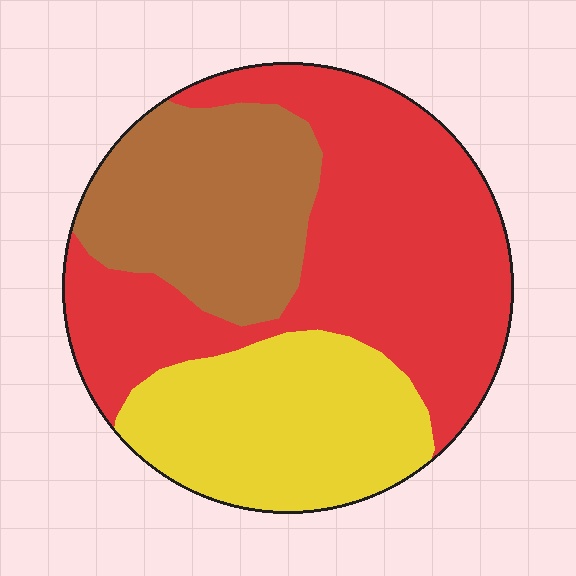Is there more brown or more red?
Red.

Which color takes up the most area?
Red, at roughly 50%.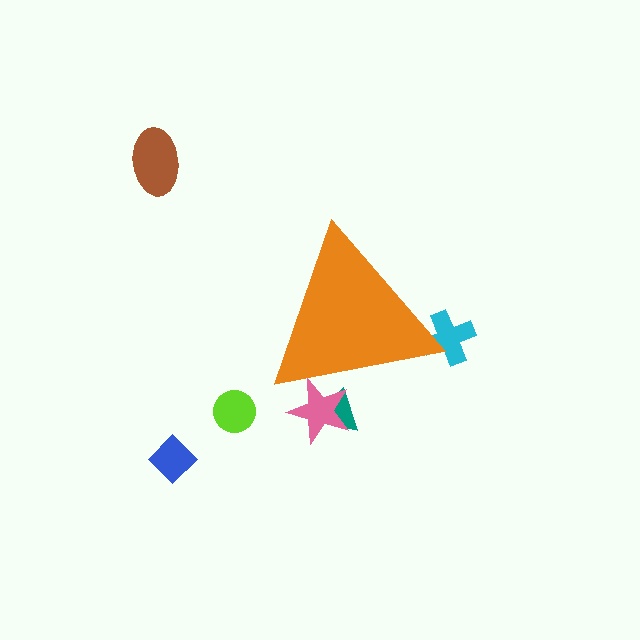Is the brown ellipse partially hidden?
No, the brown ellipse is fully visible.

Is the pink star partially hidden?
Yes, the pink star is partially hidden behind the orange triangle.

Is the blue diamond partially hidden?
No, the blue diamond is fully visible.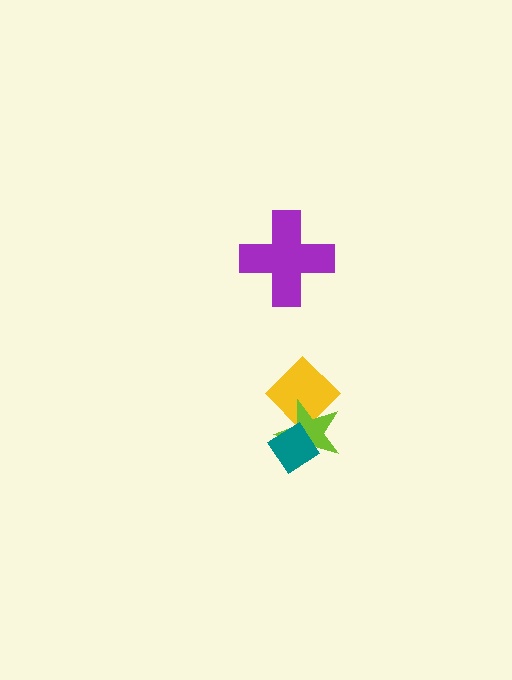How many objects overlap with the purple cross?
0 objects overlap with the purple cross.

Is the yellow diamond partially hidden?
Yes, it is partially covered by another shape.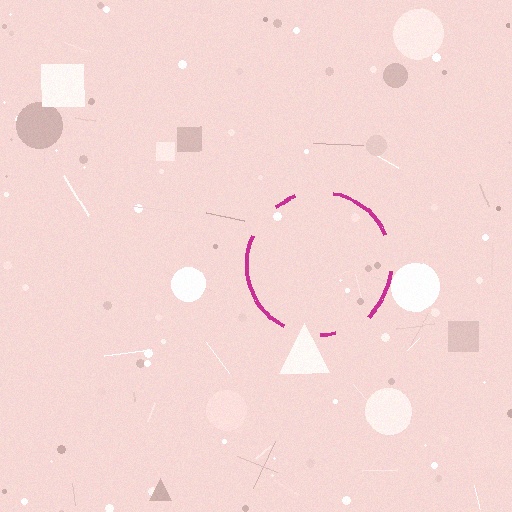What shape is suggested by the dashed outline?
The dashed outline suggests a circle.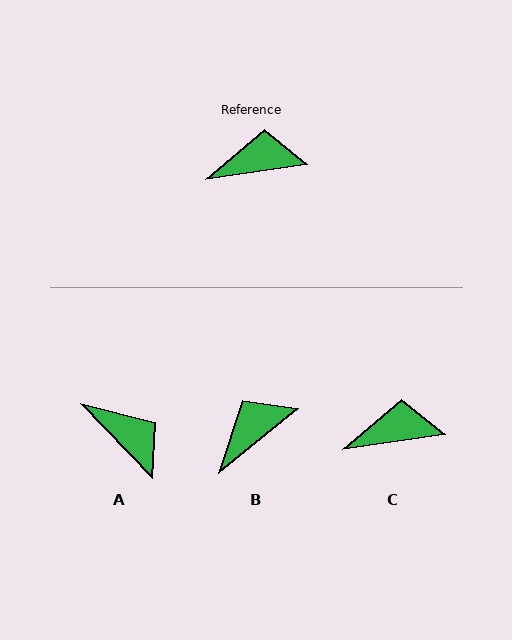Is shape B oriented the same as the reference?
No, it is off by about 31 degrees.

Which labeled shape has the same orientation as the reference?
C.